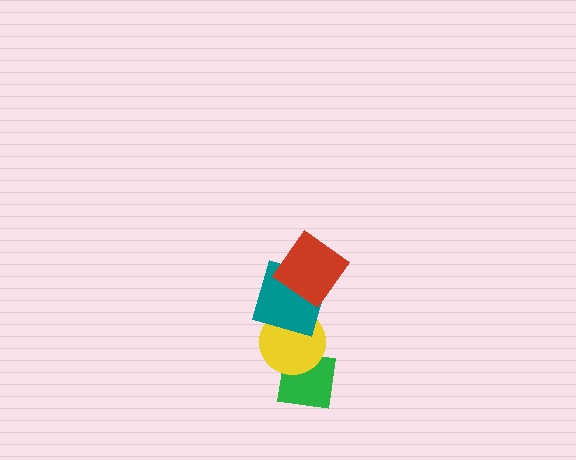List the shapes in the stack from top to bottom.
From top to bottom: the red diamond, the teal square, the yellow circle, the green square.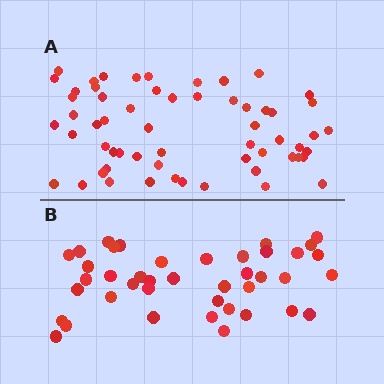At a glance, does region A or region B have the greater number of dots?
Region A (the top region) has more dots.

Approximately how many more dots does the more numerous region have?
Region A has approximately 20 more dots than region B.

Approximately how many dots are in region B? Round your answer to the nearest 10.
About 40 dots. (The exact count is 41, which rounds to 40.)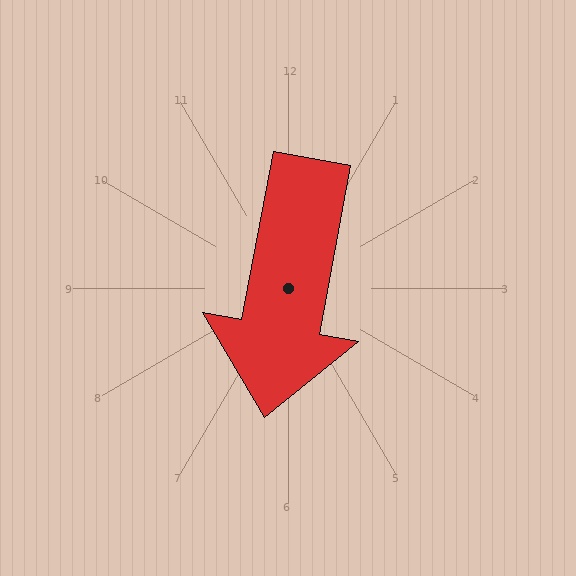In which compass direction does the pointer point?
South.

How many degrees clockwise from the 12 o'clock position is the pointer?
Approximately 190 degrees.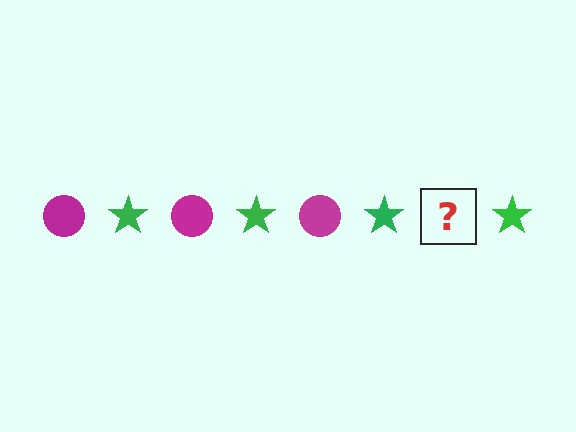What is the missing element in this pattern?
The missing element is a magenta circle.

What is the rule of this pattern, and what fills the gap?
The rule is that the pattern alternates between magenta circle and green star. The gap should be filled with a magenta circle.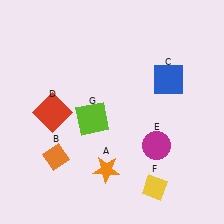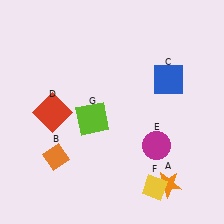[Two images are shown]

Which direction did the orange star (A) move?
The orange star (A) moved right.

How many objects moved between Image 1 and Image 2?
1 object moved between the two images.